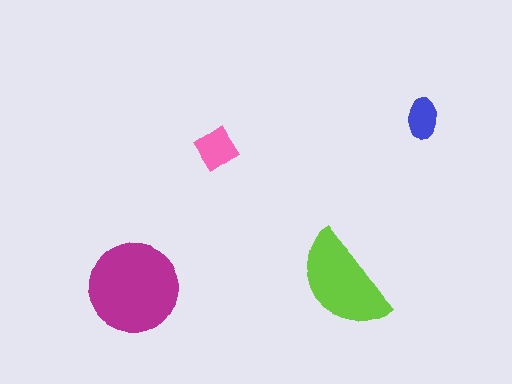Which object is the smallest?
The blue ellipse.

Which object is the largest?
The magenta circle.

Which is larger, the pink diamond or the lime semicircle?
The lime semicircle.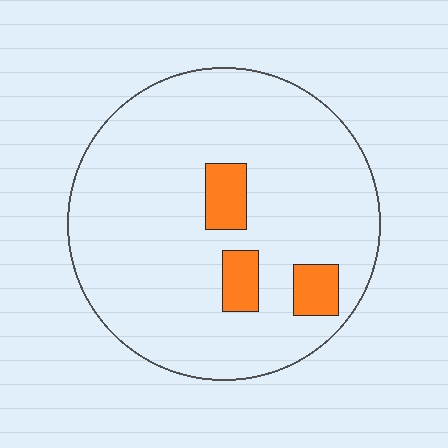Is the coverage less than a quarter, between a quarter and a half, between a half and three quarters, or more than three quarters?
Less than a quarter.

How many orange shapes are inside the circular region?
3.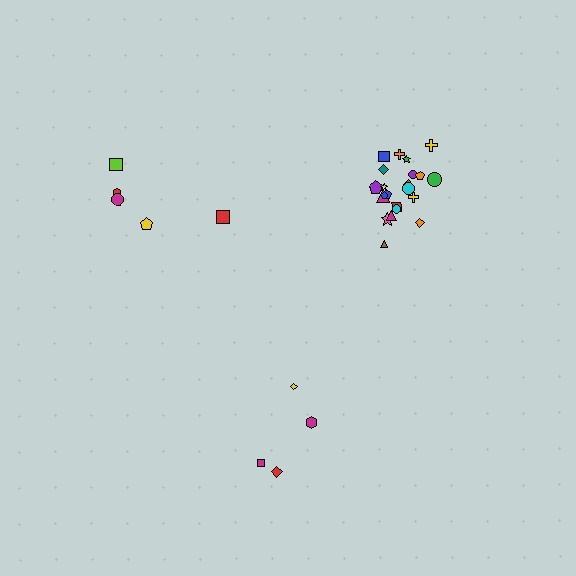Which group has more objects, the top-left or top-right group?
The top-right group.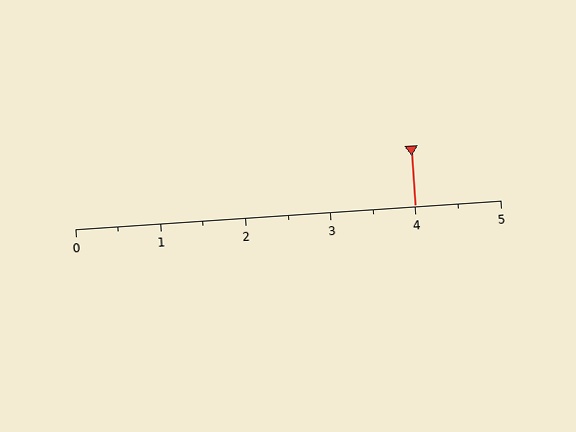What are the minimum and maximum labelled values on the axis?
The axis runs from 0 to 5.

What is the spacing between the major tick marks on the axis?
The major ticks are spaced 1 apart.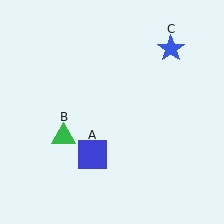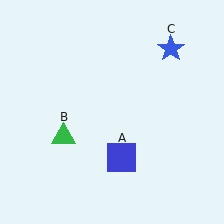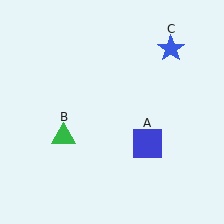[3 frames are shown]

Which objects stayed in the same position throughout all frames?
Green triangle (object B) and blue star (object C) remained stationary.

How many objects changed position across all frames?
1 object changed position: blue square (object A).